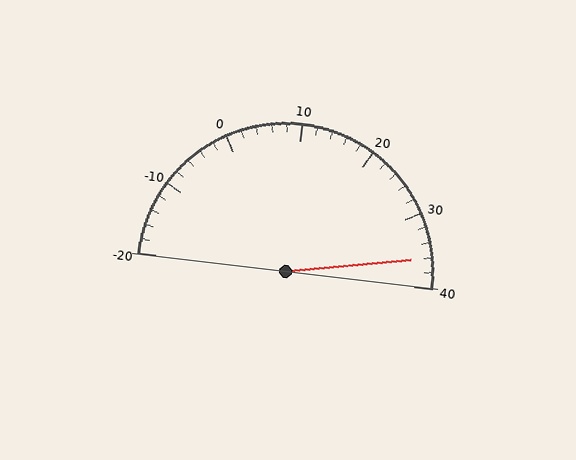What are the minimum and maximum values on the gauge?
The gauge ranges from -20 to 40.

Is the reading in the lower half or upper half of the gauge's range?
The reading is in the upper half of the range (-20 to 40).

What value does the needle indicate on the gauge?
The needle indicates approximately 36.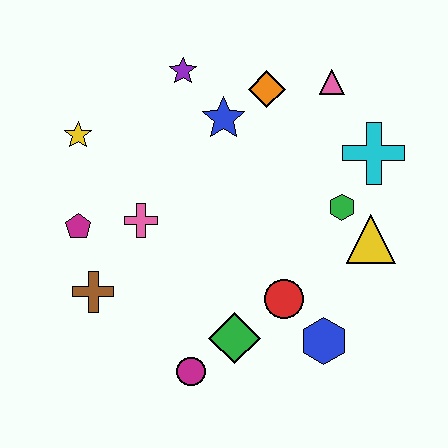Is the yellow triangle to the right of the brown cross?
Yes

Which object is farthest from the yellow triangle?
The yellow star is farthest from the yellow triangle.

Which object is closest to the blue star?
The orange diamond is closest to the blue star.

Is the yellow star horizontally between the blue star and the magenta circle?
No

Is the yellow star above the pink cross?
Yes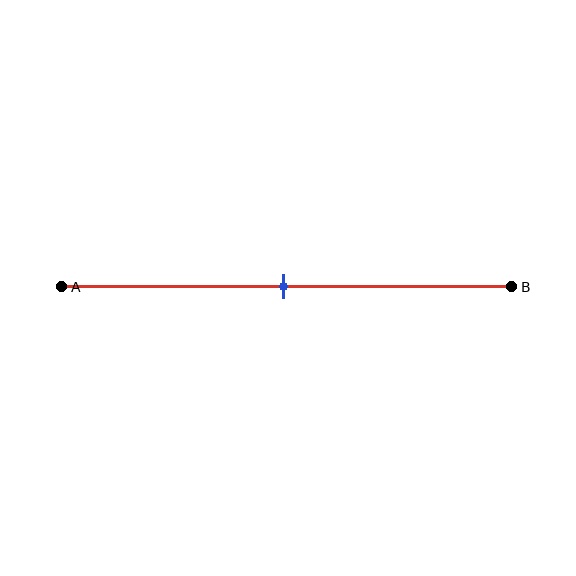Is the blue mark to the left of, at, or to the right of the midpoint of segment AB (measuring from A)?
The blue mark is approximately at the midpoint of segment AB.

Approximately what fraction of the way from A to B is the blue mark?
The blue mark is approximately 50% of the way from A to B.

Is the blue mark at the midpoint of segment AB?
Yes, the mark is approximately at the midpoint.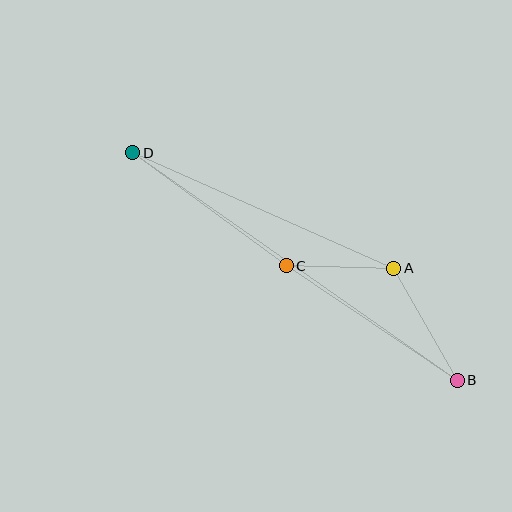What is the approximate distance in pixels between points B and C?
The distance between B and C is approximately 206 pixels.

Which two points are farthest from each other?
Points B and D are farthest from each other.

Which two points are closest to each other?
Points A and C are closest to each other.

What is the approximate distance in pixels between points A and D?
The distance between A and D is approximately 285 pixels.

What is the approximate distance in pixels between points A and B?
The distance between A and B is approximately 129 pixels.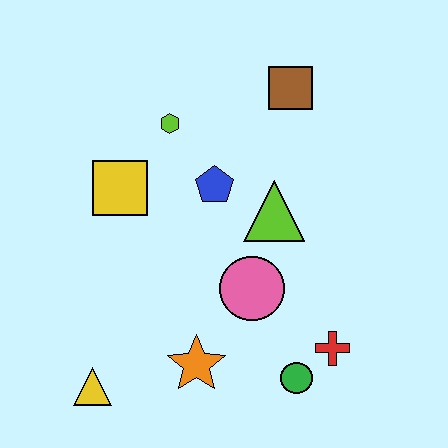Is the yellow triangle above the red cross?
No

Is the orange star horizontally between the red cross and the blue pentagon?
No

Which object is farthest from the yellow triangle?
The brown square is farthest from the yellow triangle.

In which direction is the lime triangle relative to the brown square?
The lime triangle is below the brown square.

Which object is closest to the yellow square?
The lime hexagon is closest to the yellow square.